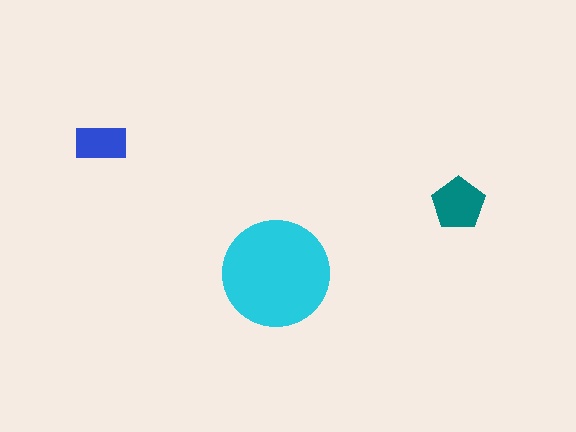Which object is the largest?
The cyan circle.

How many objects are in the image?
There are 3 objects in the image.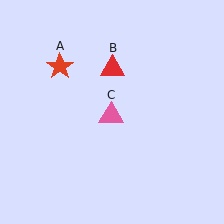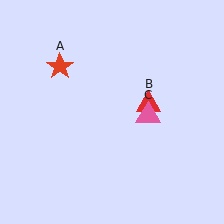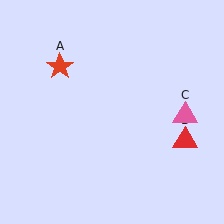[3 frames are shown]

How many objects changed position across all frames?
2 objects changed position: red triangle (object B), pink triangle (object C).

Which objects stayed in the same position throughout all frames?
Red star (object A) remained stationary.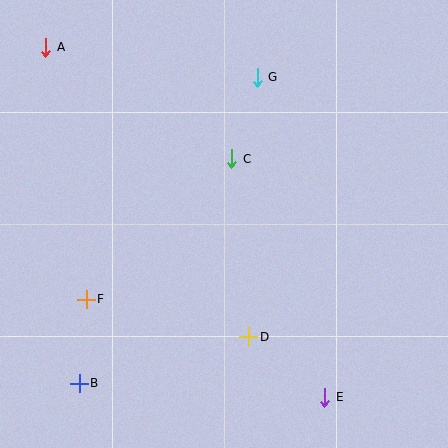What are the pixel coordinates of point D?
Point D is at (249, 337).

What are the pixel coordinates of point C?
Point C is at (232, 159).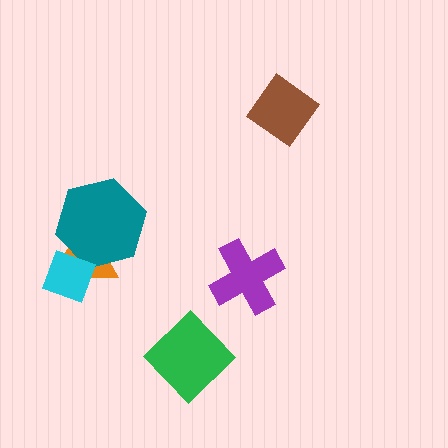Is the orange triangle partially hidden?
Yes, it is partially covered by another shape.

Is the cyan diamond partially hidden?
No, no other shape covers it.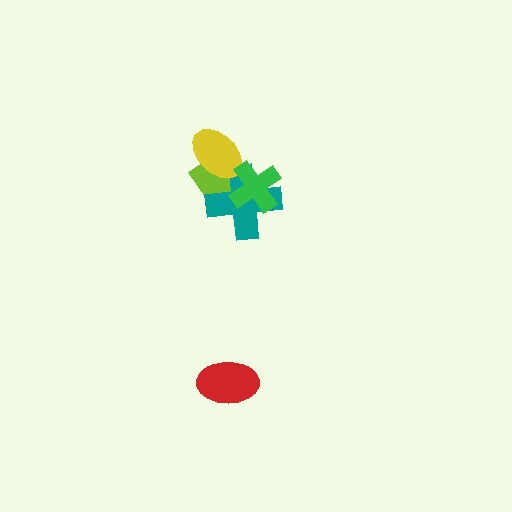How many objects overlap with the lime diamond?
3 objects overlap with the lime diamond.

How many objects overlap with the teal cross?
3 objects overlap with the teal cross.